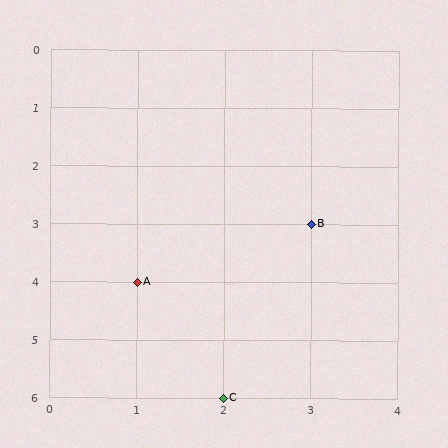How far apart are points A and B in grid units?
Points A and B are 2 columns and 1 row apart (about 2.2 grid units diagonally).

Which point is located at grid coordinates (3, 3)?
Point B is at (3, 3).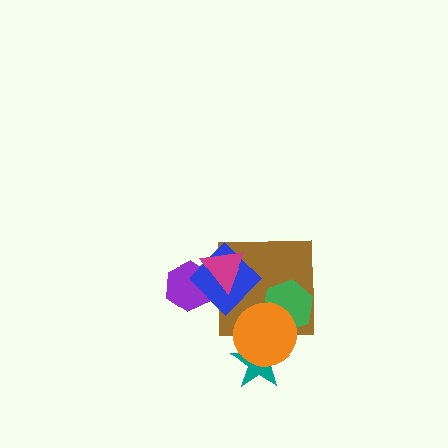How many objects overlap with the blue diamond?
3 objects overlap with the blue diamond.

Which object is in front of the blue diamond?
The magenta triangle is in front of the blue diamond.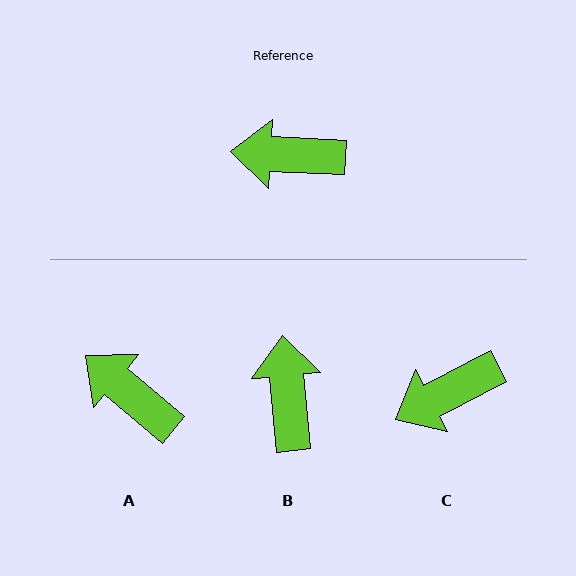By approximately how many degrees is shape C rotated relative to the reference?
Approximately 30 degrees counter-clockwise.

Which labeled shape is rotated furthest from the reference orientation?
B, about 81 degrees away.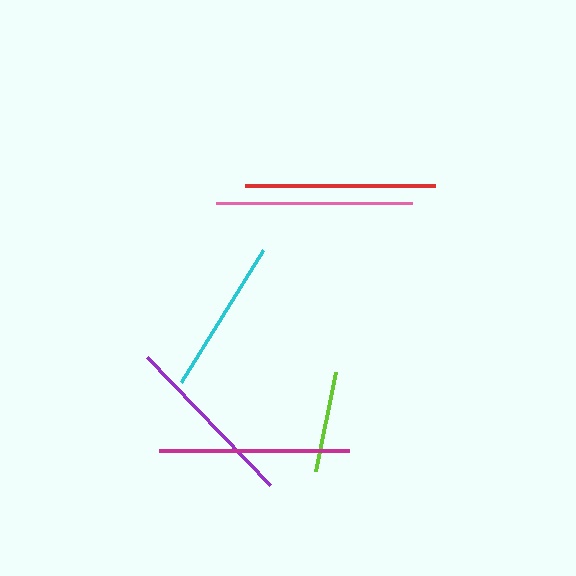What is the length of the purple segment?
The purple segment is approximately 178 pixels long.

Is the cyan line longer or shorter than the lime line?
The cyan line is longer than the lime line.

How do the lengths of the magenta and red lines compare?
The magenta and red lines are approximately the same length.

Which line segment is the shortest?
The lime line is the shortest at approximately 100 pixels.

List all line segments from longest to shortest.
From longest to shortest: pink, magenta, red, purple, cyan, lime.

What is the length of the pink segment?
The pink segment is approximately 196 pixels long.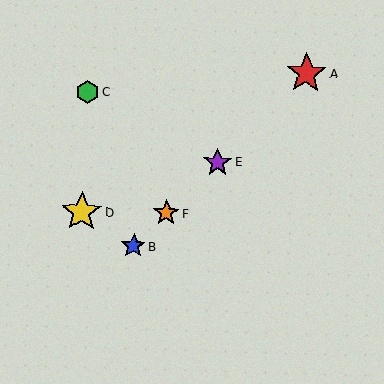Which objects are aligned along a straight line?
Objects A, B, E, F are aligned along a straight line.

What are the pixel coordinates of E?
Object E is at (217, 162).